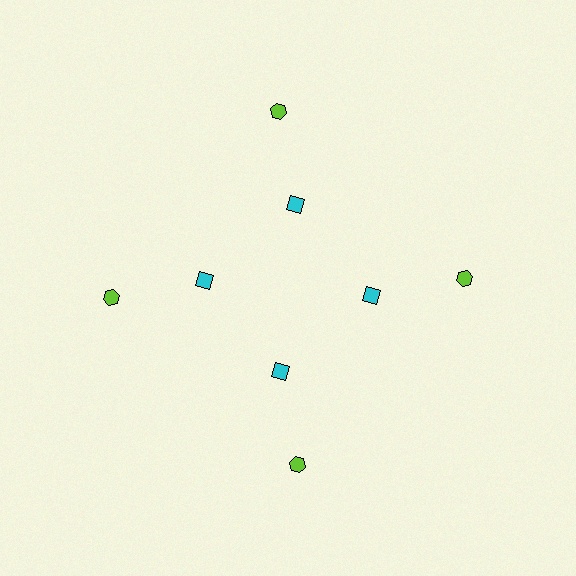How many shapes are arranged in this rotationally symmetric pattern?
There are 8 shapes, arranged in 4 groups of 2.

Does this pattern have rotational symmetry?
Yes, this pattern has 4-fold rotational symmetry. It looks the same after rotating 90 degrees around the center.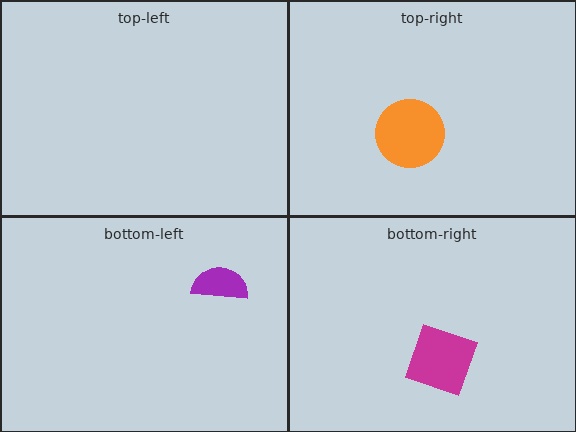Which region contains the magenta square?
The bottom-right region.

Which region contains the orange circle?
The top-right region.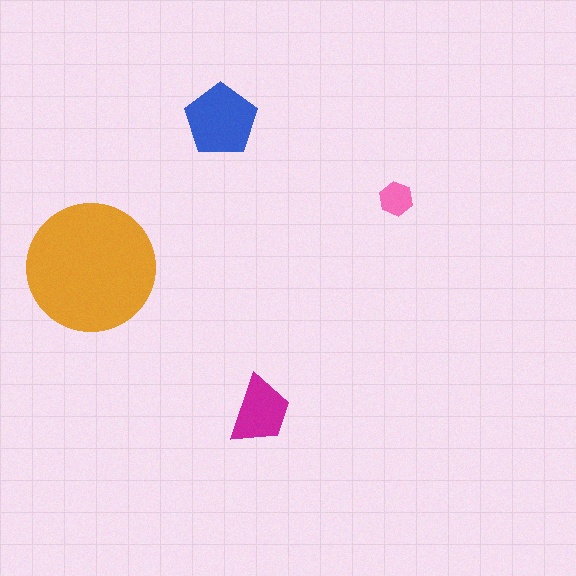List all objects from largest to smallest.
The orange circle, the blue pentagon, the magenta trapezoid, the pink hexagon.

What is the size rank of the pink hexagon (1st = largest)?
4th.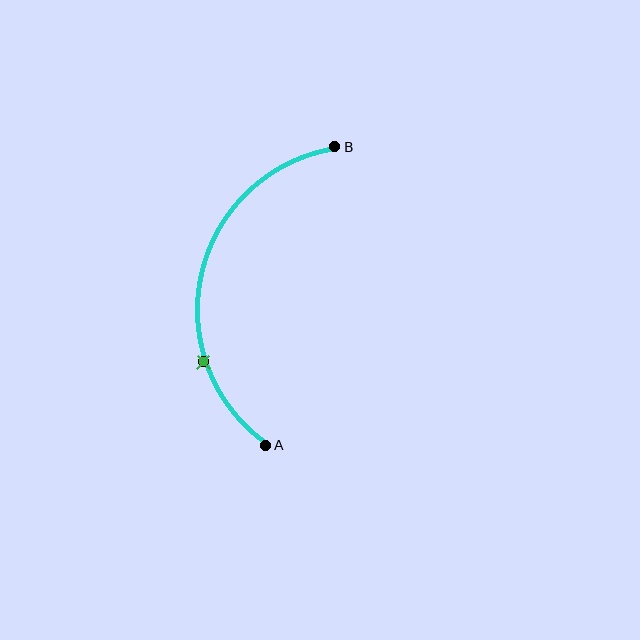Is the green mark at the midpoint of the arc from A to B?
No. The green mark lies on the arc but is closer to endpoint A. The arc midpoint would be at the point on the curve equidistant along the arc from both A and B.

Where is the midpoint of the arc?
The arc midpoint is the point on the curve farthest from the straight line joining A and B. It sits to the left of that line.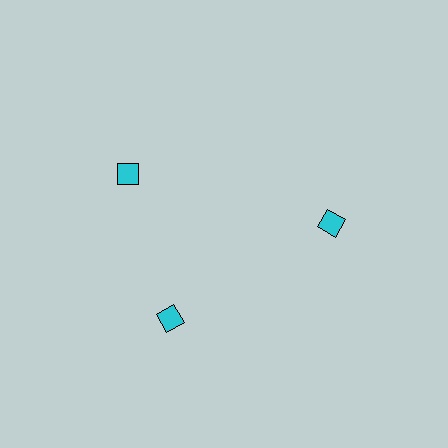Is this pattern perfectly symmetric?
No. The 3 cyan diamonds are arranged in a ring, but one element near the 11 o'clock position is rotated out of alignment along the ring, breaking the 3-fold rotational symmetry.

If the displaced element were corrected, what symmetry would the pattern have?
It would have 3-fold rotational symmetry — the pattern would map onto itself every 120 degrees.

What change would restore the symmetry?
The symmetry would be restored by rotating it back into even spacing with its neighbors so that all 3 diamonds sit at equal angles and equal distance from the center.